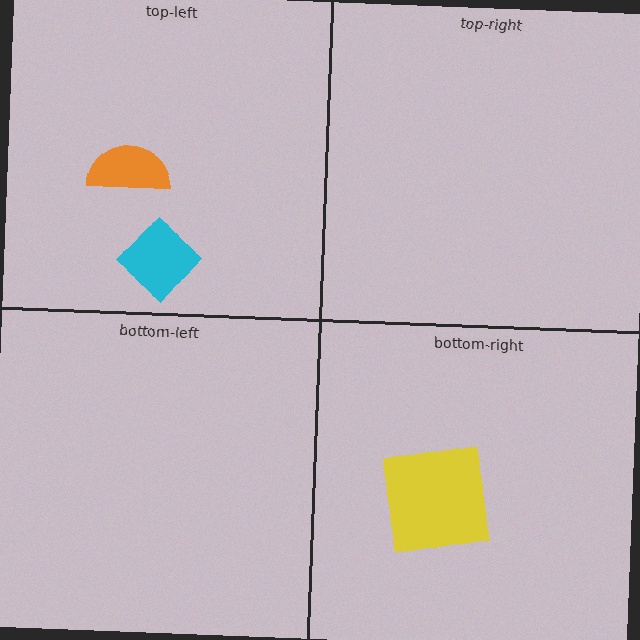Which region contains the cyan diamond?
The top-left region.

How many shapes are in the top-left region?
2.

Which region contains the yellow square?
The bottom-right region.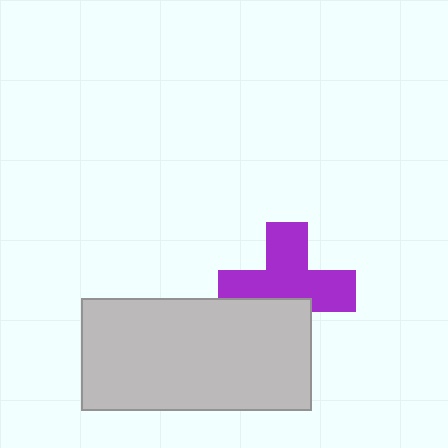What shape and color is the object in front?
The object in front is a light gray rectangle.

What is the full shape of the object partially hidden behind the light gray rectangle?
The partially hidden object is a purple cross.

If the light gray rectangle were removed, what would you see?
You would see the complete purple cross.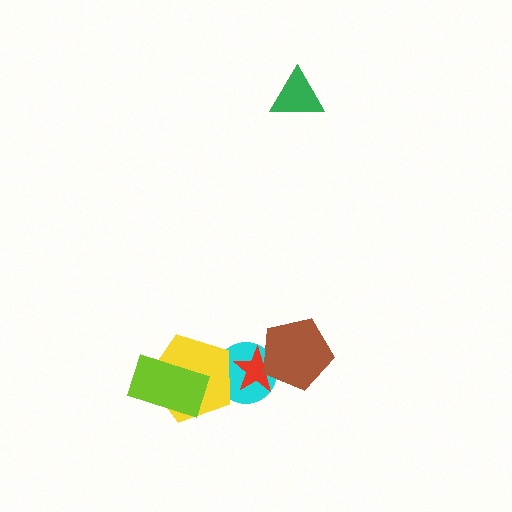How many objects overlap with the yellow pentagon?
2 objects overlap with the yellow pentagon.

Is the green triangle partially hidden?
No, no other shape covers it.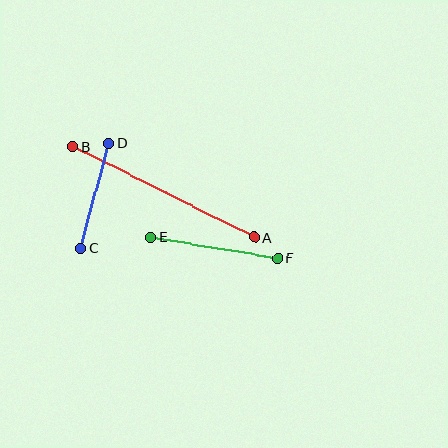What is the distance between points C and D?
The distance is approximately 109 pixels.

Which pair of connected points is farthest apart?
Points A and B are farthest apart.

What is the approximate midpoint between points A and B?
The midpoint is at approximately (164, 192) pixels.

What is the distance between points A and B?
The distance is approximately 203 pixels.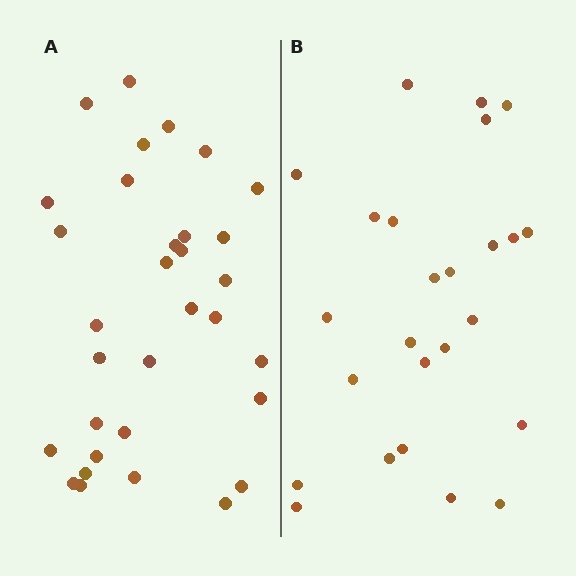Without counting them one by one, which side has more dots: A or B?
Region A (the left region) has more dots.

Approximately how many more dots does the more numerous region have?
Region A has roughly 8 or so more dots than region B.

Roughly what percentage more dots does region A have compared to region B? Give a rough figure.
About 30% more.